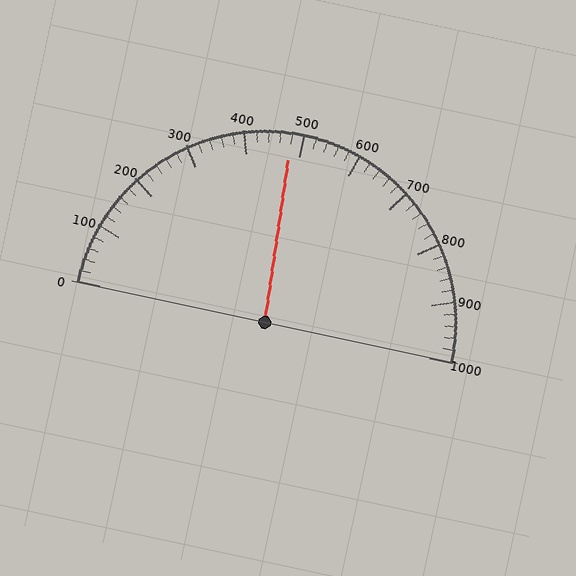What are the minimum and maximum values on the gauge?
The gauge ranges from 0 to 1000.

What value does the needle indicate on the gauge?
The needle indicates approximately 480.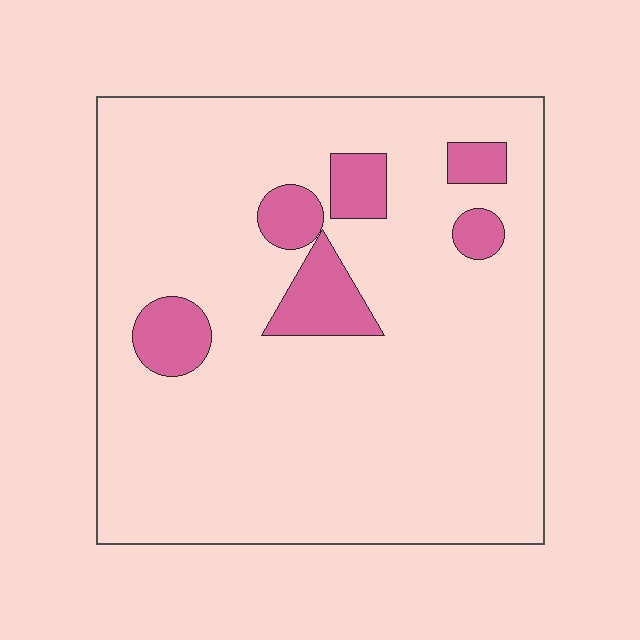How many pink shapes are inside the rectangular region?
6.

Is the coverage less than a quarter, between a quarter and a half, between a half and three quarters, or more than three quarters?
Less than a quarter.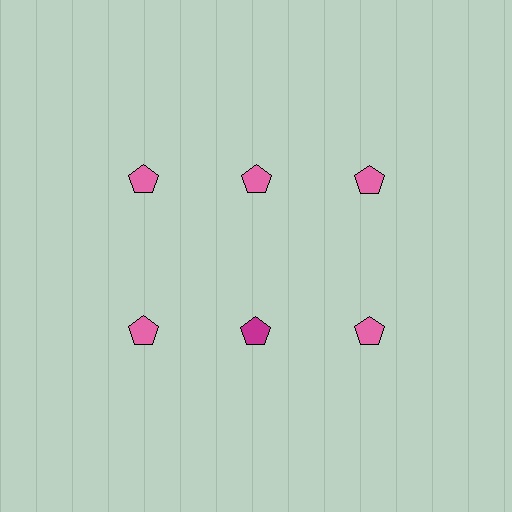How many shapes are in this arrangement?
There are 6 shapes arranged in a grid pattern.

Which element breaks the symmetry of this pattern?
The magenta pentagon in the second row, second from left column breaks the symmetry. All other shapes are pink pentagons.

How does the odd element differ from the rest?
It has a different color: magenta instead of pink.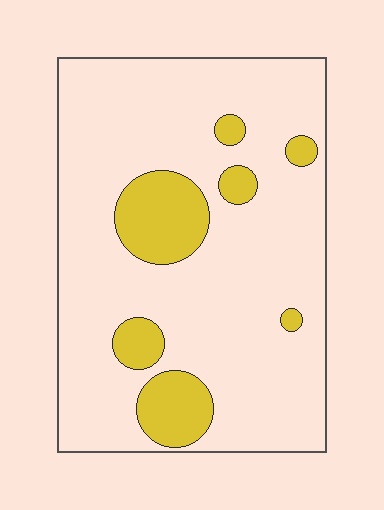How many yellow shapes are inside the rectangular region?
7.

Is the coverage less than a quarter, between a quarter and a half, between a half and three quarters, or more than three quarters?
Less than a quarter.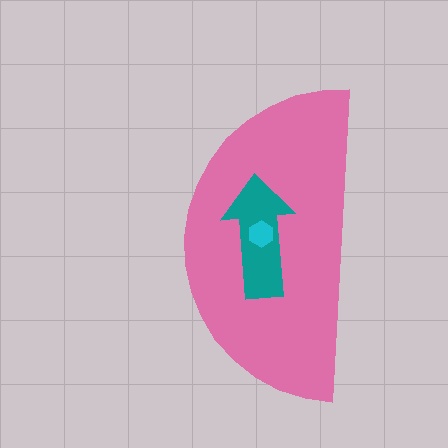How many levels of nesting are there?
3.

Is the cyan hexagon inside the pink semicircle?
Yes.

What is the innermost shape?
The cyan hexagon.